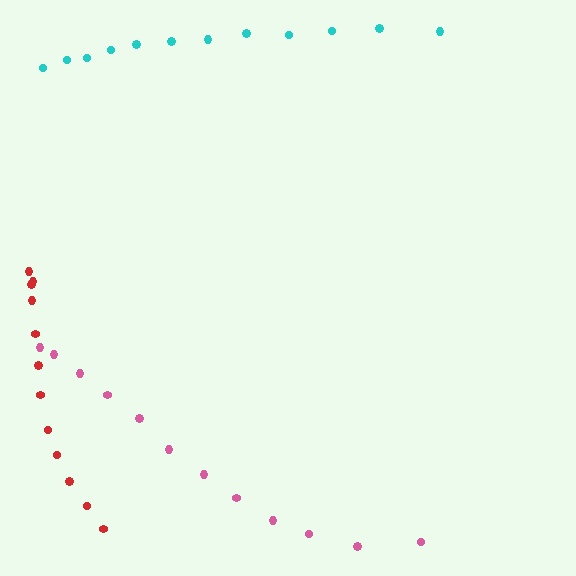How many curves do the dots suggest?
There are 3 distinct paths.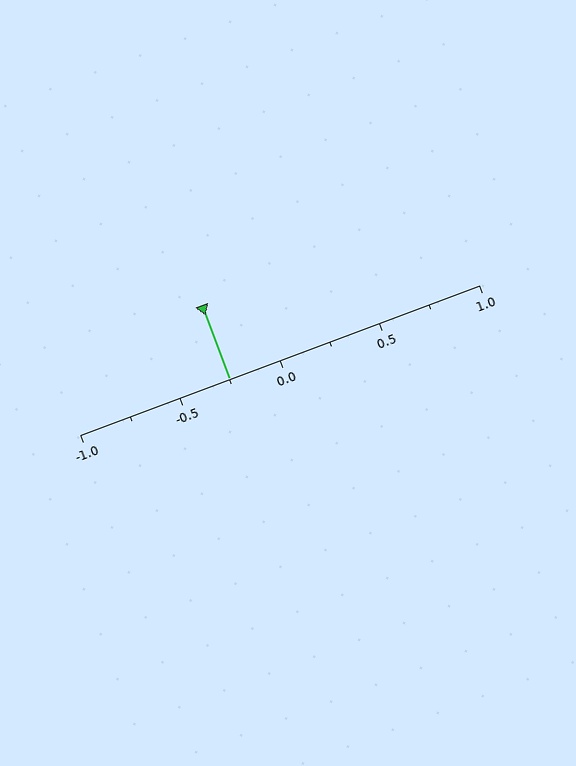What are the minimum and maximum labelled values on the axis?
The axis runs from -1.0 to 1.0.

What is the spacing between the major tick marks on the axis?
The major ticks are spaced 0.5 apart.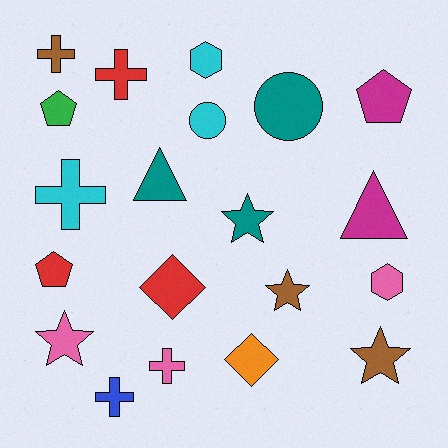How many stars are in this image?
There are 4 stars.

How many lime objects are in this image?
There are no lime objects.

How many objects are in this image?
There are 20 objects.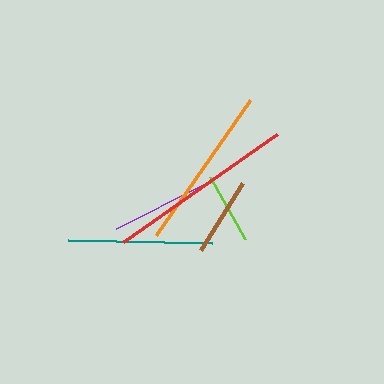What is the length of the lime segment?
The lime segment is approximately 71 pixels long.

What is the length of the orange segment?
The orange segment is approximately 165 pixels long.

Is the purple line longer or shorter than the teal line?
The teal line is longer than the purple line.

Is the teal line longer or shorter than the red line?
The red line is longer than the teal line.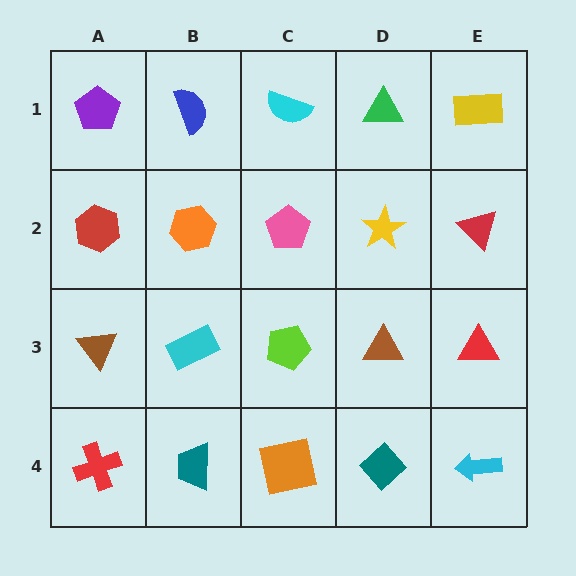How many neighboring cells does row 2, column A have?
3.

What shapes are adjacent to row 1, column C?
A pink pentagon (row 2, column C), a blue semicircle (row 1, column B), a green triangle (row 1, column D).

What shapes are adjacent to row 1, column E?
A red triangle (row 2, column E), a green triangle (row 1, column D).